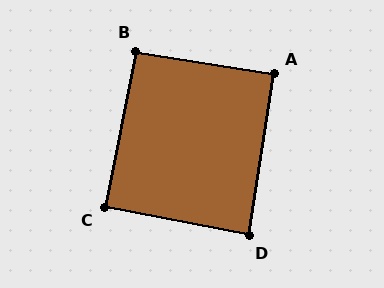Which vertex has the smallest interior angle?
D, at approximately 88 degrees.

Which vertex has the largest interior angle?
B, at approximately 92 degrees.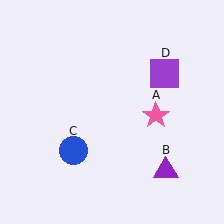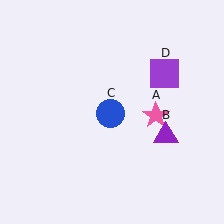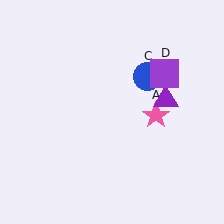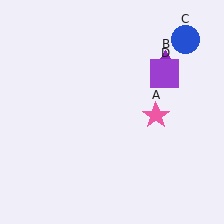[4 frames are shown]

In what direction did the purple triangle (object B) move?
The purple triangle (object B) moved up.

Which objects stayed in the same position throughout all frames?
Pink star (object A) and purple square (object D) remained stationary.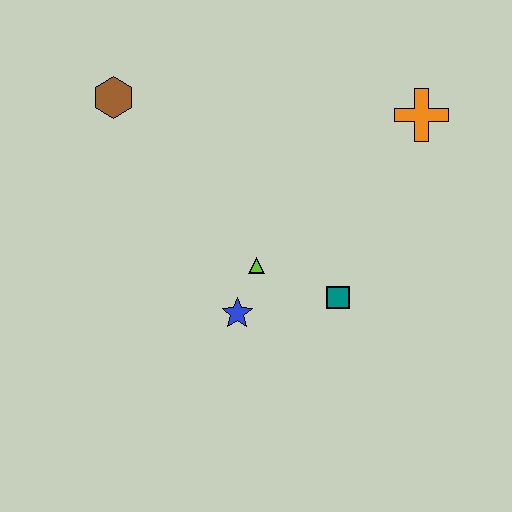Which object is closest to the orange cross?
The teal square is closest to the orange cross.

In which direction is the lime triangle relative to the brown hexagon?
The lime triangle is below the brown hexagon.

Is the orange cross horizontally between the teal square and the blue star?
No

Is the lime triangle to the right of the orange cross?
No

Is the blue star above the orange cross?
No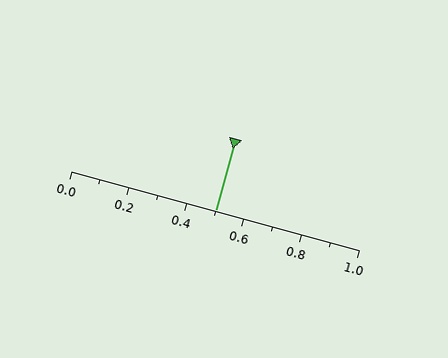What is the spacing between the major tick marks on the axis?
The major ticks are spaced 0.2 apart.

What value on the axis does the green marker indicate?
The marker indicates approximately 0.5.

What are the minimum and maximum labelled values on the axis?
The axis runs from 0.0 to 1.0.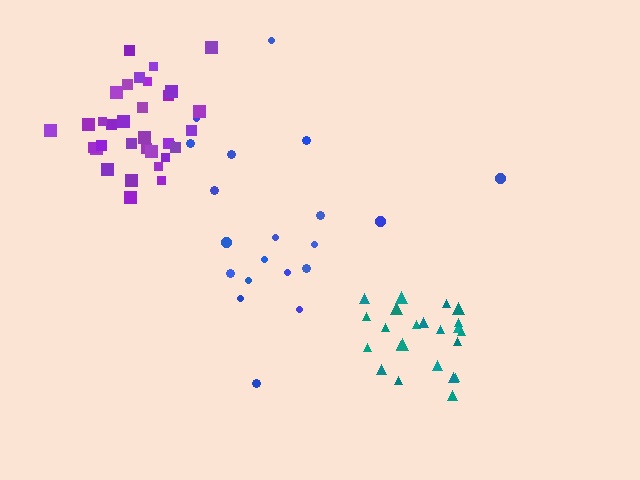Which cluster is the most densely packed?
Teal.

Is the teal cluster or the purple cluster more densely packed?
Teal.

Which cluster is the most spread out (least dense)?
Blue.